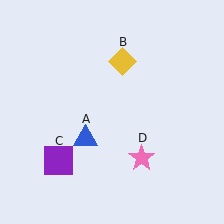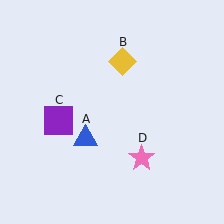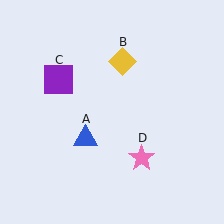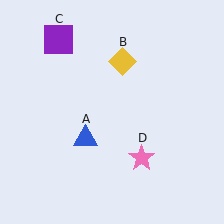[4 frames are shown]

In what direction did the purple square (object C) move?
The purple square (object C) moved up.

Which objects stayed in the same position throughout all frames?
Blue triangle (object A) and yellow diamond (object B) and pink star (object D) remained stationary.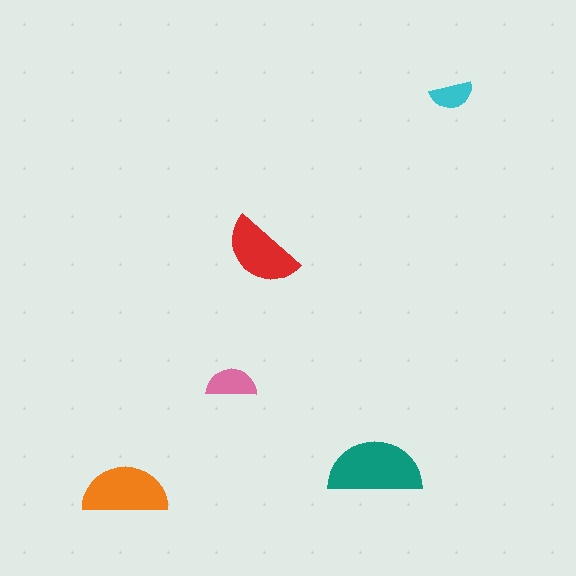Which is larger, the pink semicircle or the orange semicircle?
The orange one.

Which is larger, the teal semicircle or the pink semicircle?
The teal one.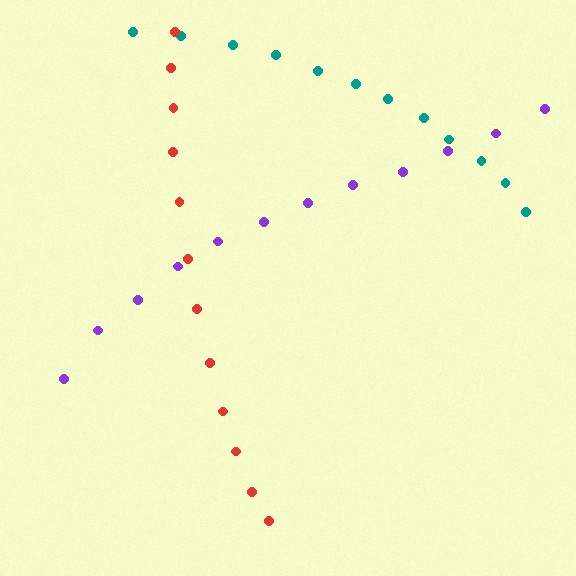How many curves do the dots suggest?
There are 3 distinct paths.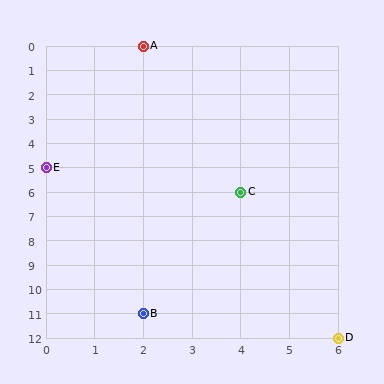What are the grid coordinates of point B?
Point B is at grid coordinates (2, 11).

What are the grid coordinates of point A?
Point A is at grid coordinates (2, 0).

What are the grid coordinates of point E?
Point E is at grid coordinates (0, 5).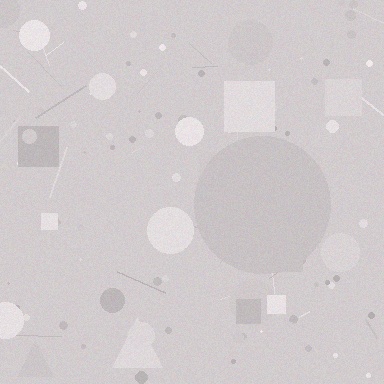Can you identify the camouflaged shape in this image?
The camouflaged shape is a circle.